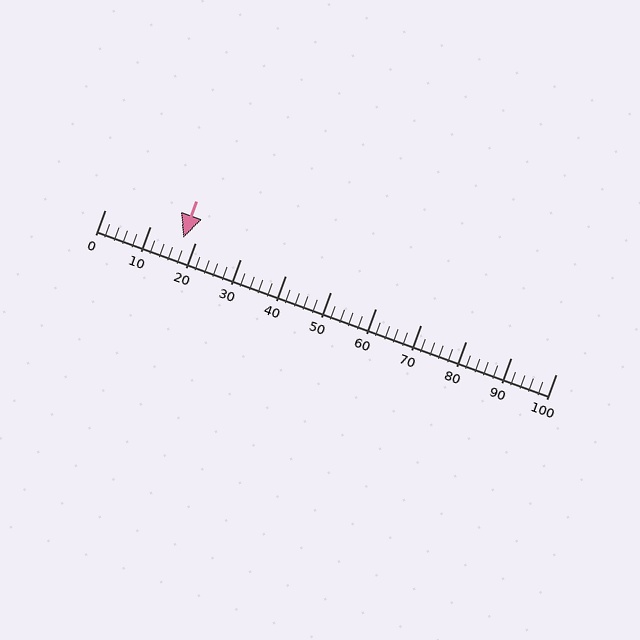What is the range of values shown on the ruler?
The ruler shows values from 0 to 100.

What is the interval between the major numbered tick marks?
The major tick marks are spaced 10 units apart.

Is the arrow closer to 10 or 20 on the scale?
The arrow is closer to 20.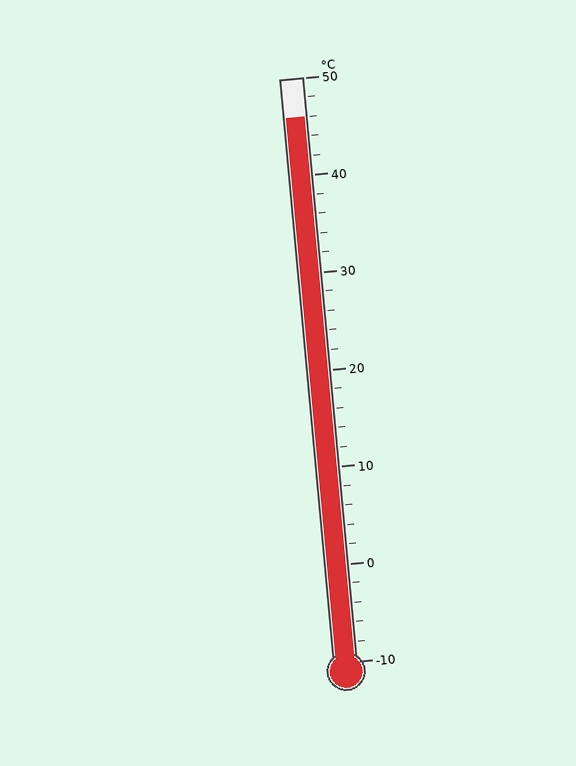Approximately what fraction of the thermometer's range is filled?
The thermometer is filled to approximately 95% of its range.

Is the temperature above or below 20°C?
The temperature is above 20°C.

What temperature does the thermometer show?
The thermometer shows approximately 46°C.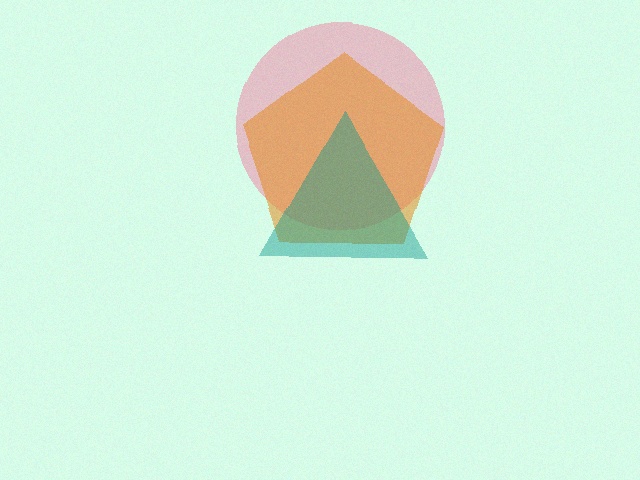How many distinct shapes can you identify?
There are 3 distinct shapes: a pink circle, an orange pentagon, a teal triangle.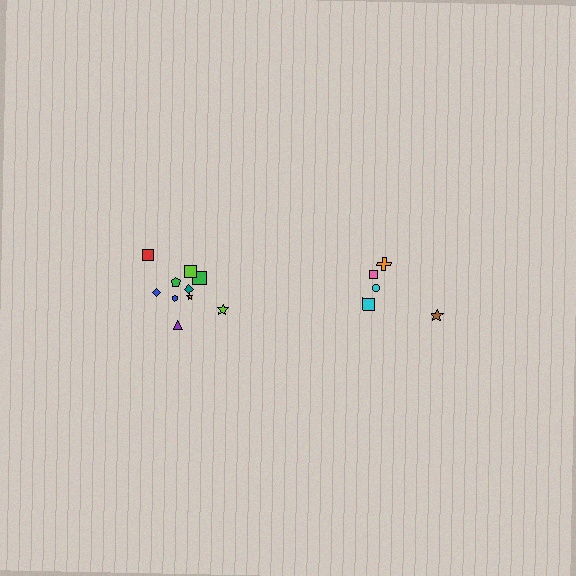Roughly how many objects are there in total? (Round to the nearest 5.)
Roughly 15 objects in total.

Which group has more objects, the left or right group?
The left group.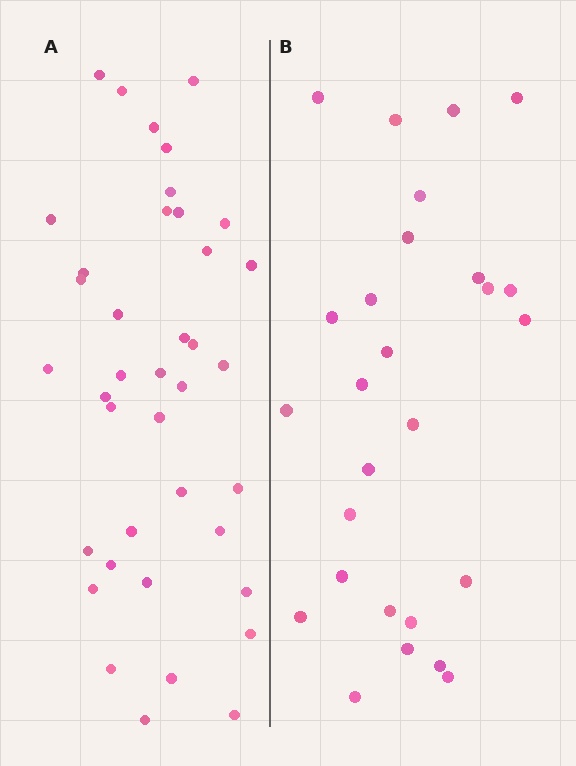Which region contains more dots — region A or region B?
Region A (the left region) has more dots.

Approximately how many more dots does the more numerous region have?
Region A has roughly 12 or so more dots than region B.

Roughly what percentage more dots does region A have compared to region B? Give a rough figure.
About 45% more.